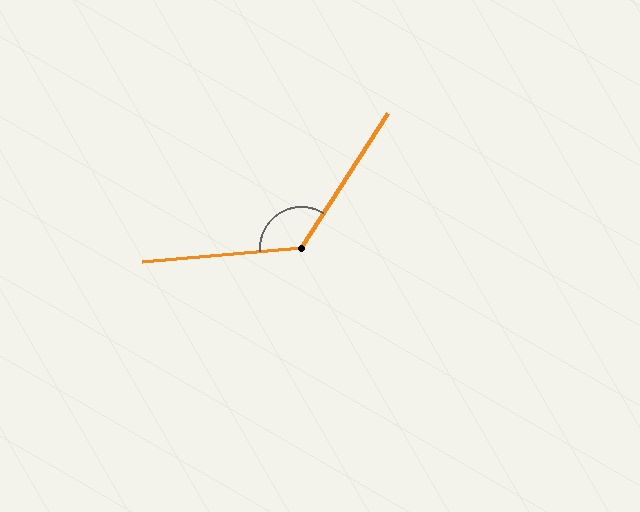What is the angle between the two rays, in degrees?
Approximately 128 degrees.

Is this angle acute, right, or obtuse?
It is obtuse.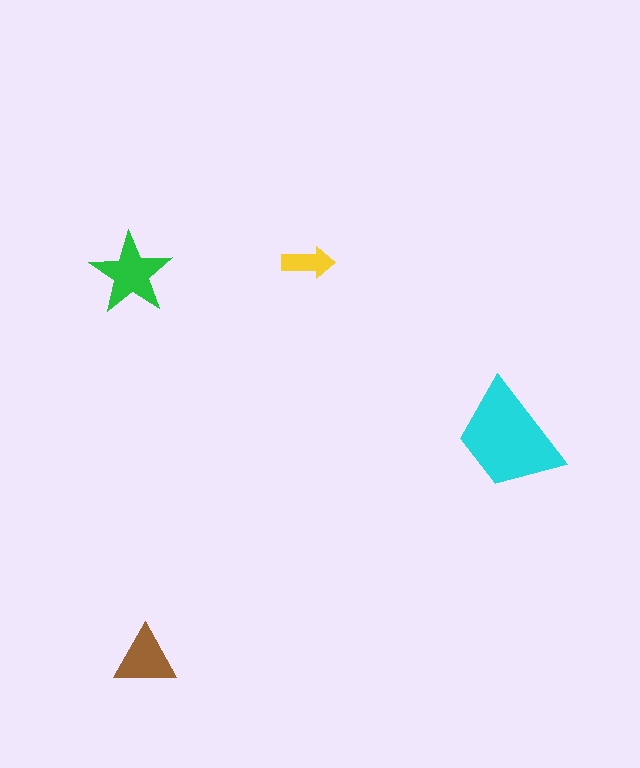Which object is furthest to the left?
The green star is leftmost.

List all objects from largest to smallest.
The cyan trapezoid, the green star, the brown triangle, the yellow arrow.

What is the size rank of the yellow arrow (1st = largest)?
4th.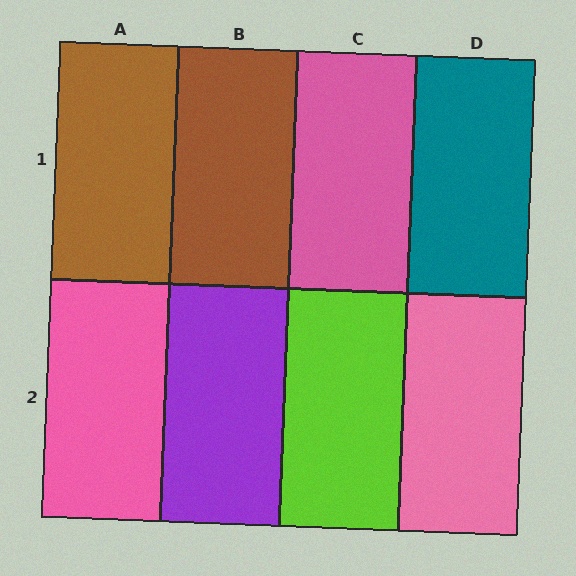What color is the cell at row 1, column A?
Brown.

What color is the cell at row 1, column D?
Teal.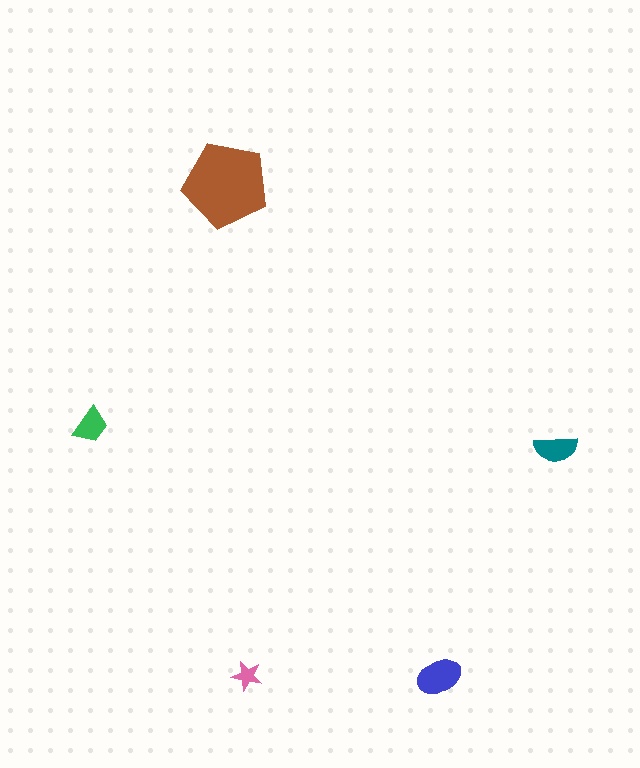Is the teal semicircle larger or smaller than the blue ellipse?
Smaller.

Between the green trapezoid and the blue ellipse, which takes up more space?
The blue ellipse.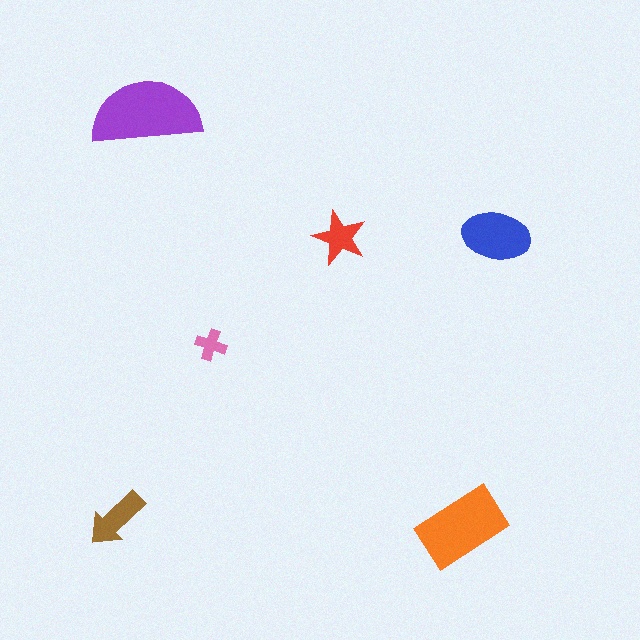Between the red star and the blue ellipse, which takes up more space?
The blue ellipse.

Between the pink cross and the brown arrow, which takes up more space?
The brown arrow.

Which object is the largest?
The purple semicircle.